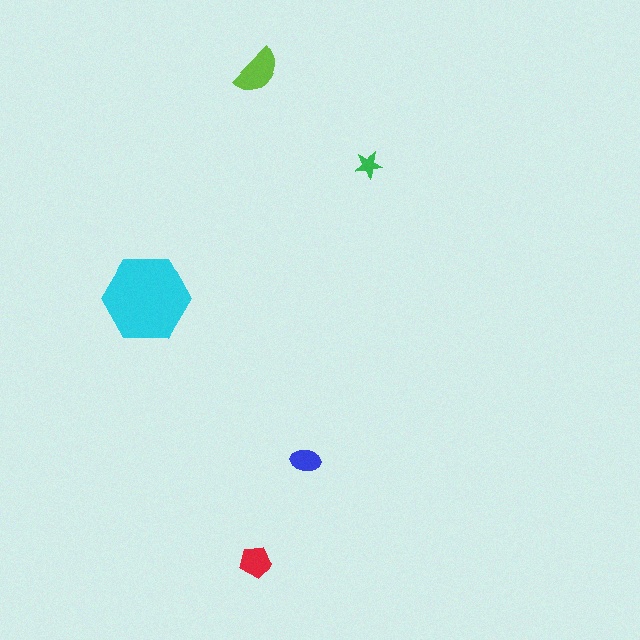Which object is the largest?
The cyan hexagon.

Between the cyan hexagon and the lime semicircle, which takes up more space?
The cyan hexagon.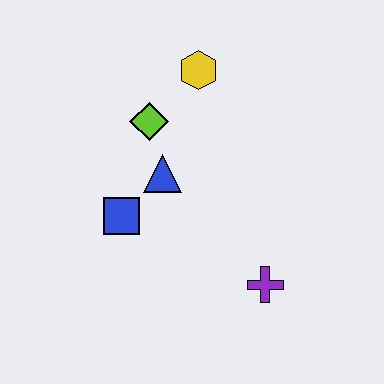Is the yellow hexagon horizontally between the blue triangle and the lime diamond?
No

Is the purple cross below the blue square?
Yes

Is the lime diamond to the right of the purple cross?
No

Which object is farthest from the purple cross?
The yellow hexagon is farthest from the purple cross.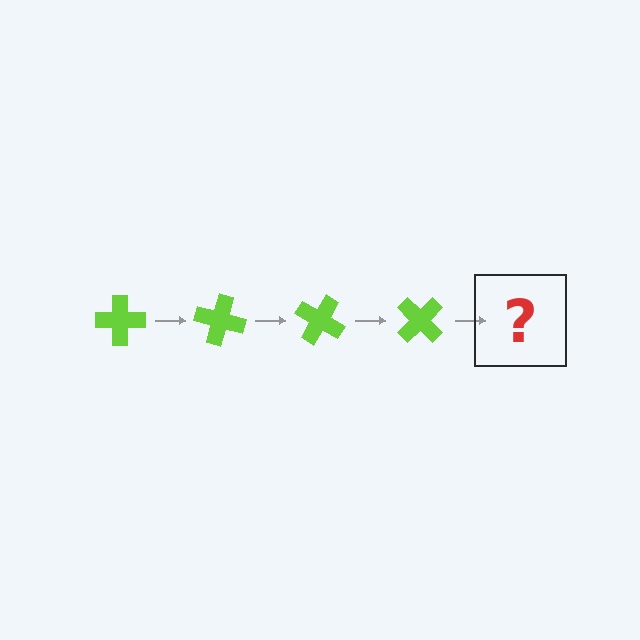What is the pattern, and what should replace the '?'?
The pattern is that the cross rotates 15 degrees each step. The '?' should be a lime cross rotated 60 degrees.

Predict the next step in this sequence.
The next step is a lime cross rotated 60 degrees.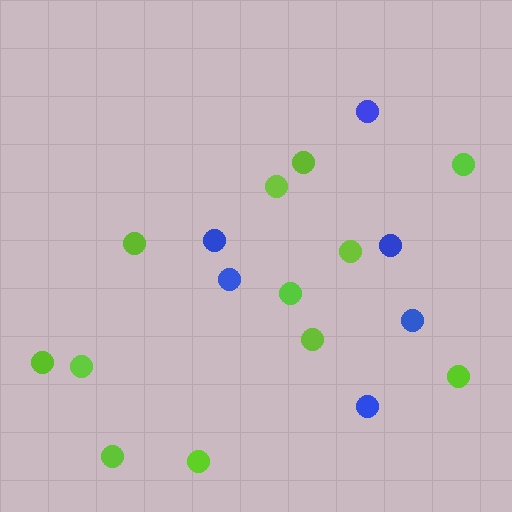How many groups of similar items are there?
There are 2 groups: one group of blue circles (6) and one group of lime circles (12).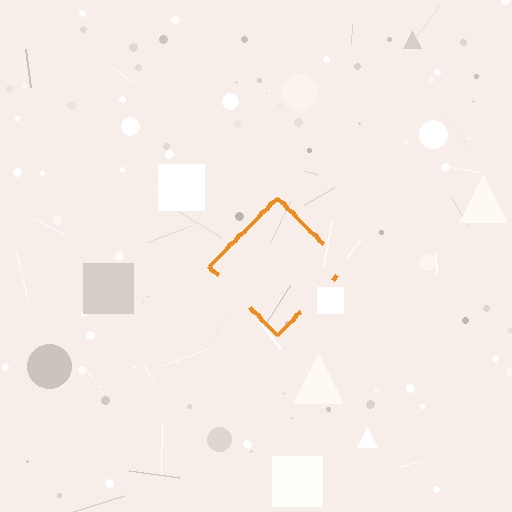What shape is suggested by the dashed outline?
The dashed outline suggests a diamond.